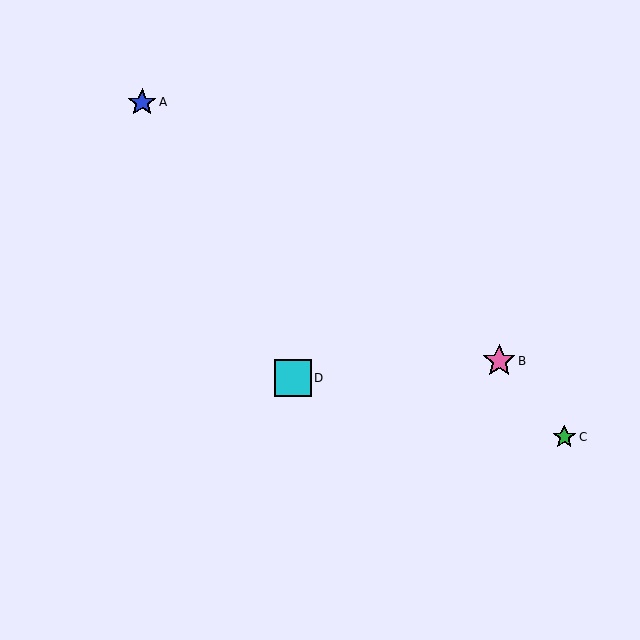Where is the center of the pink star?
The center of the pink star is at (499, 361).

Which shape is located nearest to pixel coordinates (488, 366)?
The pink star (labeled B) at (499, 361) is nearest to that location.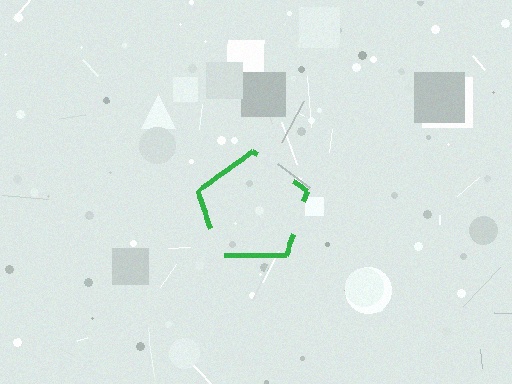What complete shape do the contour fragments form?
The contour fragments form a pentagon.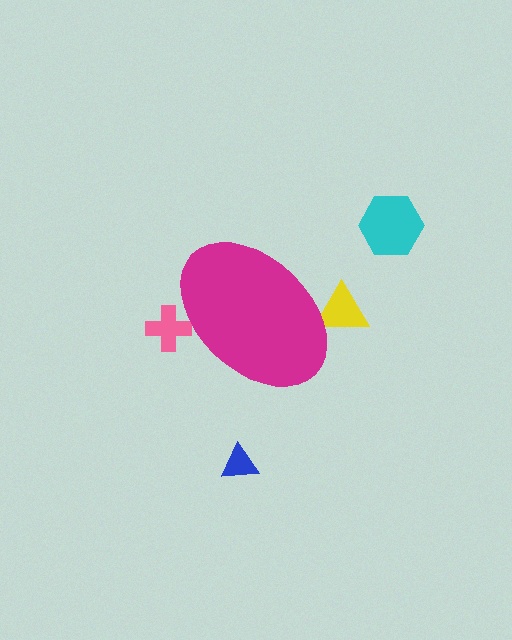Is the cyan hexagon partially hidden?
No, the cyan hexagon is fully visible.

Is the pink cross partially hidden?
Yes, the pink cross is partially hidden behind the magenta ellipse.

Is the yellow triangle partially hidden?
Yes, the yellow triangle is partially hidden behind the magenta ellipse.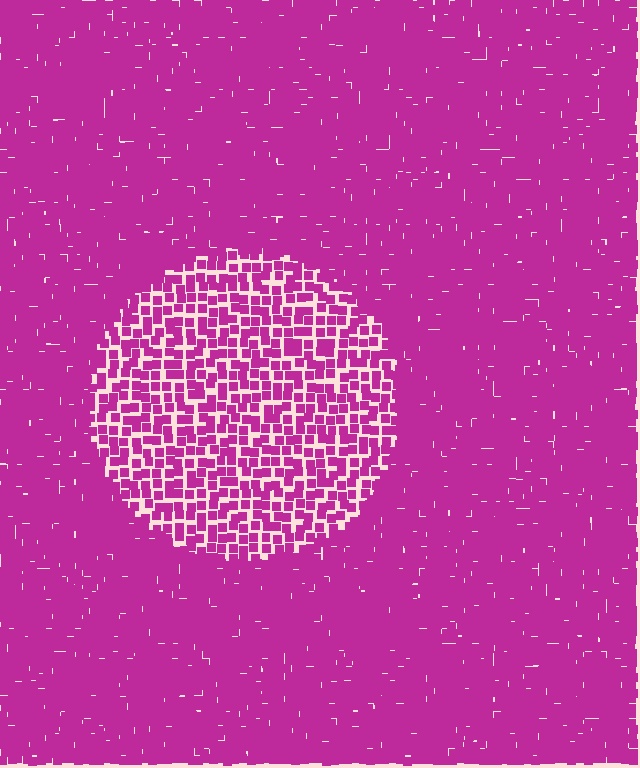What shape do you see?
I see a circle.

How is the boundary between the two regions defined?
The boundary is defined by a change in element density (approximately 2.1x ratio). All elements are the same color, size, and shape.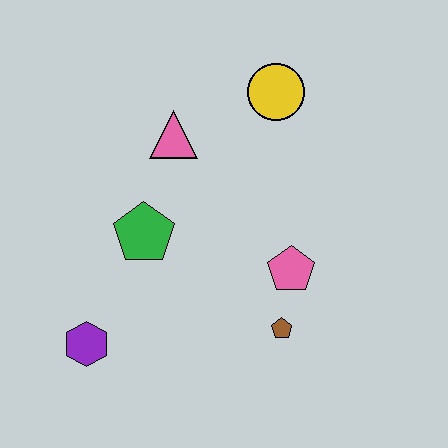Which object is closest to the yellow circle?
The pink triangle is closest to the yellow circle.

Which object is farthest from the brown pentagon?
The yellow circle is farthest from the brown pentagon.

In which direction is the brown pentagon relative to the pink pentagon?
The brown pentagon is below the pink pentagon.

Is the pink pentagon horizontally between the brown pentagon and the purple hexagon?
No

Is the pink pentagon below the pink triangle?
Yes